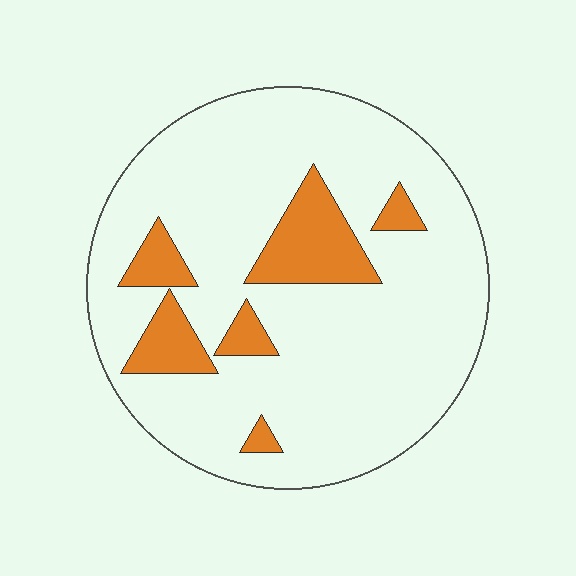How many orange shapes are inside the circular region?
6.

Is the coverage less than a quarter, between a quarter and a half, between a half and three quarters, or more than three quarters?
Less than a quarter.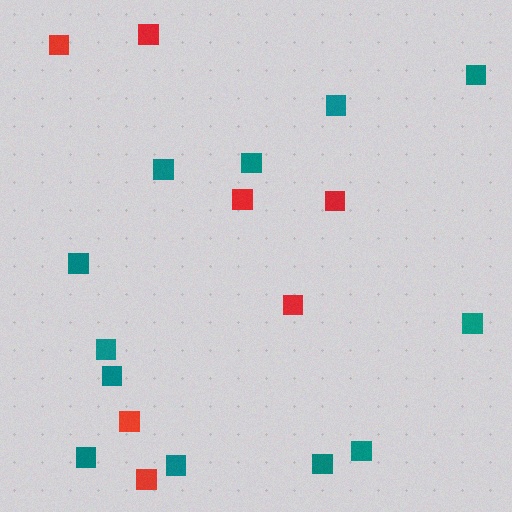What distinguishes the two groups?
There are 2 groups: one group of red squares (7) and one group of teal squares (12).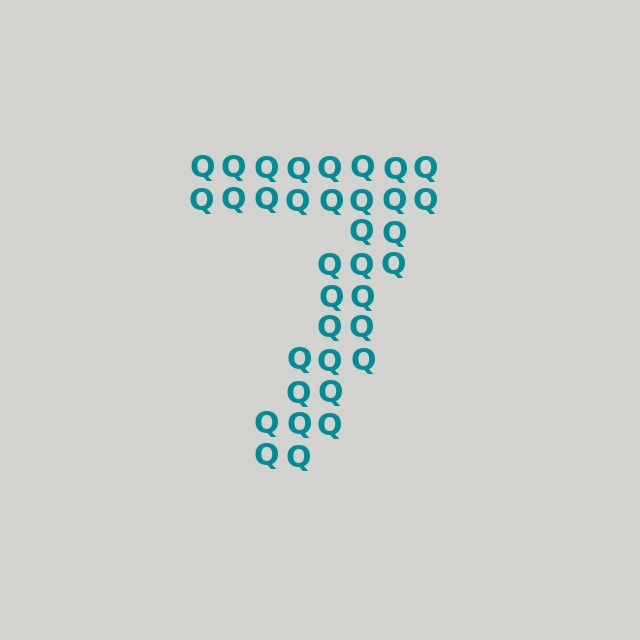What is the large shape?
The large shape is the digit 7.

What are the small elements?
The small elements are letter Q's.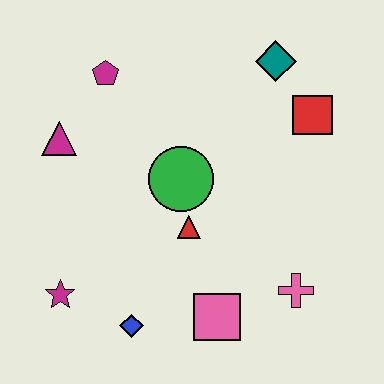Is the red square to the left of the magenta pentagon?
No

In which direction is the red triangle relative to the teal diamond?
The red triangle is below the teal diamond.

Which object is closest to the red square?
The teal diamond is closest to the red square.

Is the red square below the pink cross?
No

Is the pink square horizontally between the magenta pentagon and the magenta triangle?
No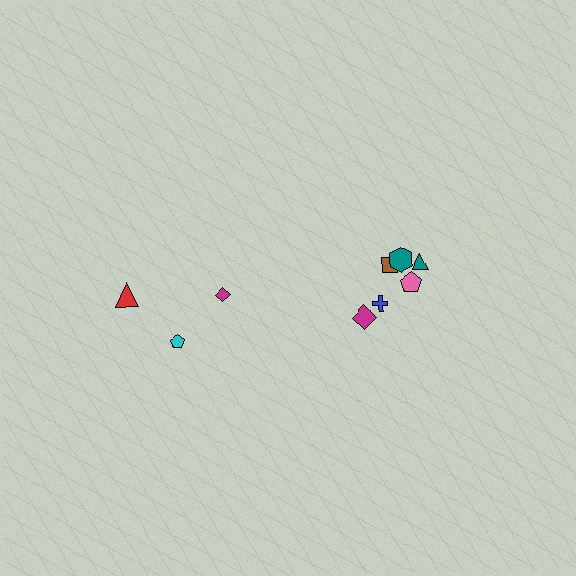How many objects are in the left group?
There are 3 objects.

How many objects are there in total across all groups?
There are 9 objects.